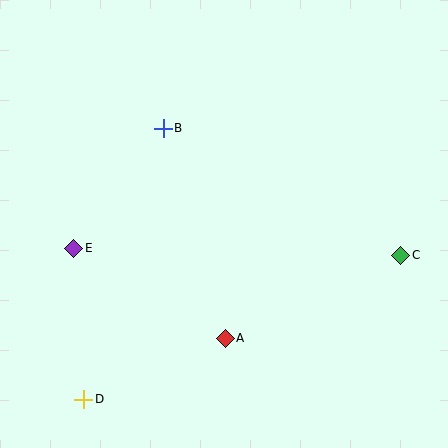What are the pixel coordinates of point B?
Point B is at (163, 128).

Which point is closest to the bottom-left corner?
Point D is closest to the bottom-left corner.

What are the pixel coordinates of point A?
Point A is at (225, 338).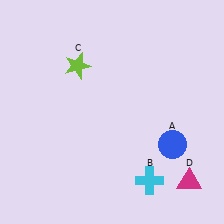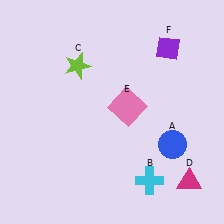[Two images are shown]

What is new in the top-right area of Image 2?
A purple diamond (F) was added in the top-right area of Image 2.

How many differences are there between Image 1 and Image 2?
There are 2 differences between the two images.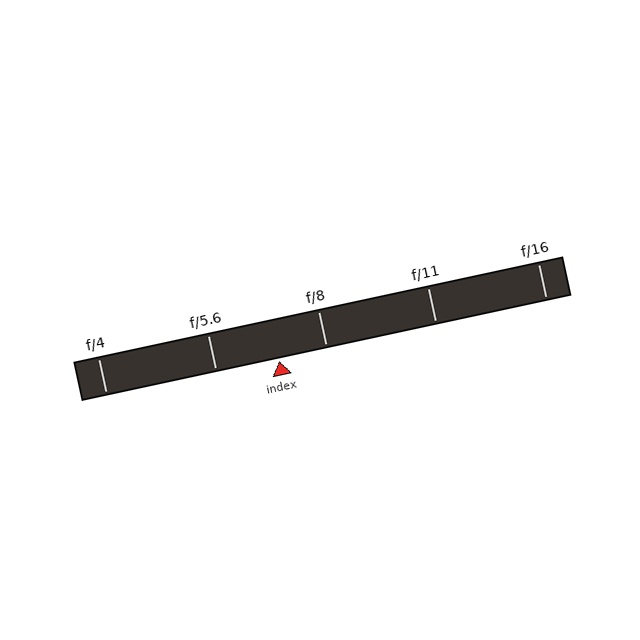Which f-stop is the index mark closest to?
The index mark is closest to f/8.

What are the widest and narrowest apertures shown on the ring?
The widest aperture shown is f/4 and the narrowest is f/16.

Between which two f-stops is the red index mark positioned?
The index mark is between f/5.6 and f/8.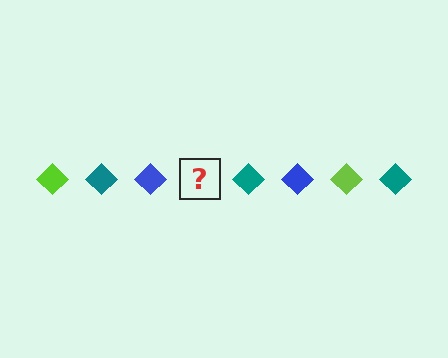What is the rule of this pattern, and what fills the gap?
The rule is that the pattern cycles through lime, teal, blue diamonds. The gap should be filled with a lime diamond.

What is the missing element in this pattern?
The missing element is a lime diamond.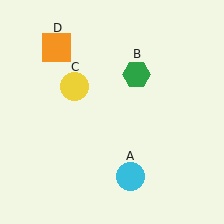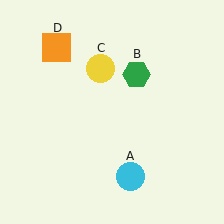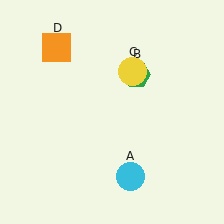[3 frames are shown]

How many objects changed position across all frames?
1 object changed position: yellow circle (object C).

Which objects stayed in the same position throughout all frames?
Cyan circle (object A) and green hexagon (object B) and orange square (object D) remained stationary.